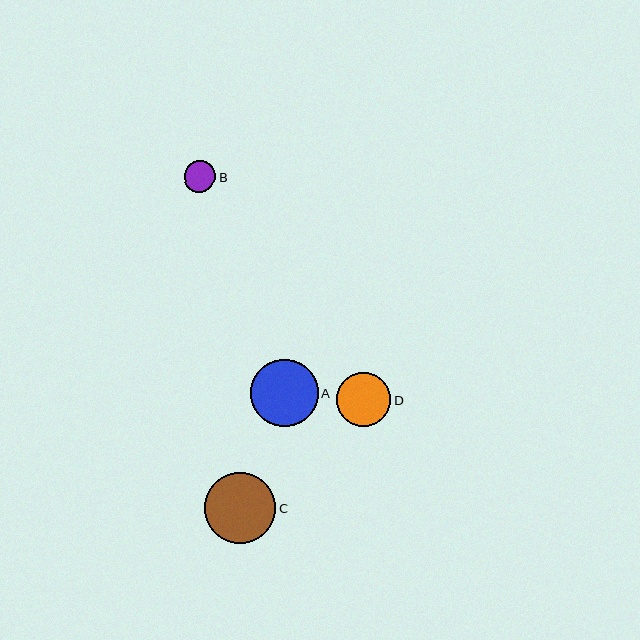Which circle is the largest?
Circle C is the largest with a size of approximately 71 pixels.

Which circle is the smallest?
Circle B is the smallest with a size of approximately 32 pixels.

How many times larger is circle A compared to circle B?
Circle A is approximately 2.1 times the size of circle B.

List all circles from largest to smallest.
From largest to smallest: C, A, D, B.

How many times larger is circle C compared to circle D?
Circle C is approximately 1.3 times the size of circle D.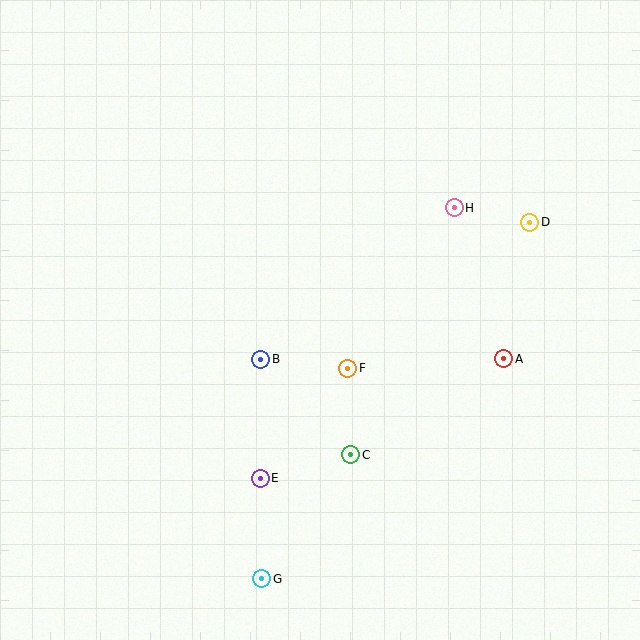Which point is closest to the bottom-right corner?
Point A is closest to the bottom-right corner.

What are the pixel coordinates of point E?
Point E is at (260, 478).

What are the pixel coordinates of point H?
Point H is at (454, 208).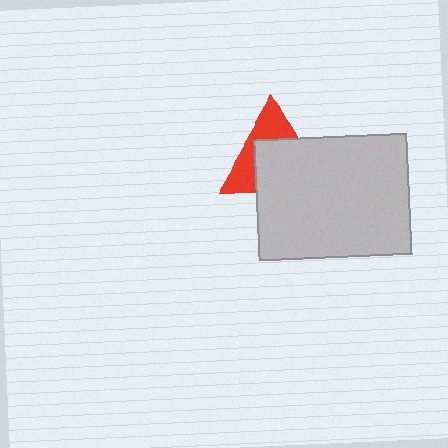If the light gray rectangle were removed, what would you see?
You would see the complete red triangle.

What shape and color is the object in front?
The object in front is a light gray rectangle.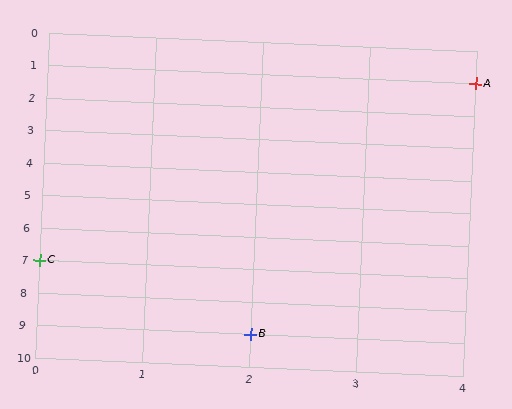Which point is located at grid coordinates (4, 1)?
Point A is at (4, 1).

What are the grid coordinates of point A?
Point A is at grid coordinates (4, 1).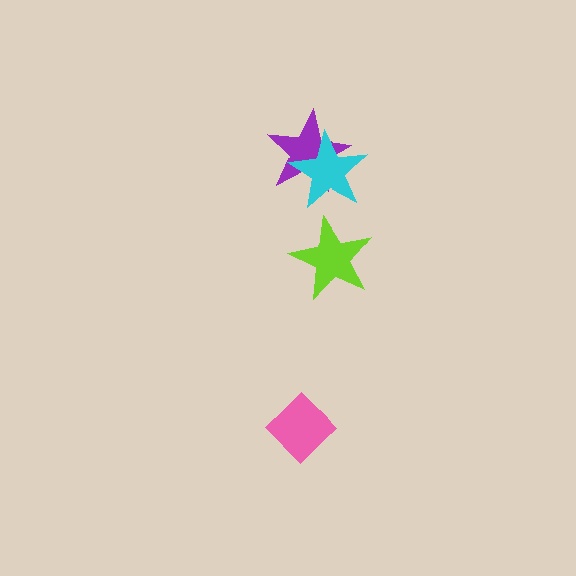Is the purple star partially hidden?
Yes, it is partially covered by another shape.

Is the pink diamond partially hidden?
No, no other shape covers it.